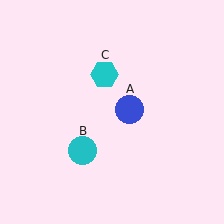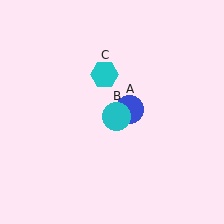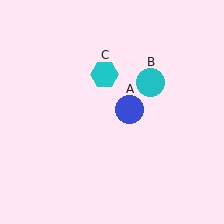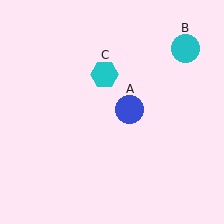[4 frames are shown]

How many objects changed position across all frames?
1 object changed position: cyan circle (object B).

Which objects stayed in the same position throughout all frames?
Blue circle (object A) and cyan hexagon (object C) remained stationary.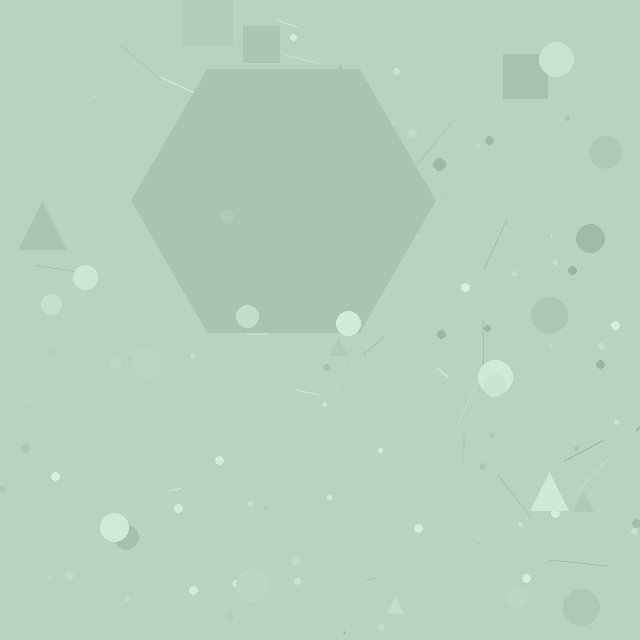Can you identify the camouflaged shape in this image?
The camouflaged shape is a hexagon.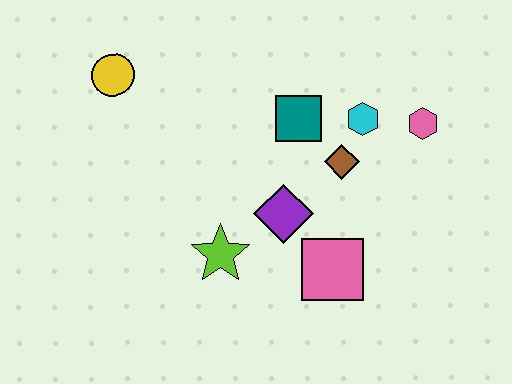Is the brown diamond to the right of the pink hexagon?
No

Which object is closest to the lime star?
The purple diamond is closest to the lime star.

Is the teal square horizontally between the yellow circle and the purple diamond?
No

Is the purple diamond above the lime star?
Yes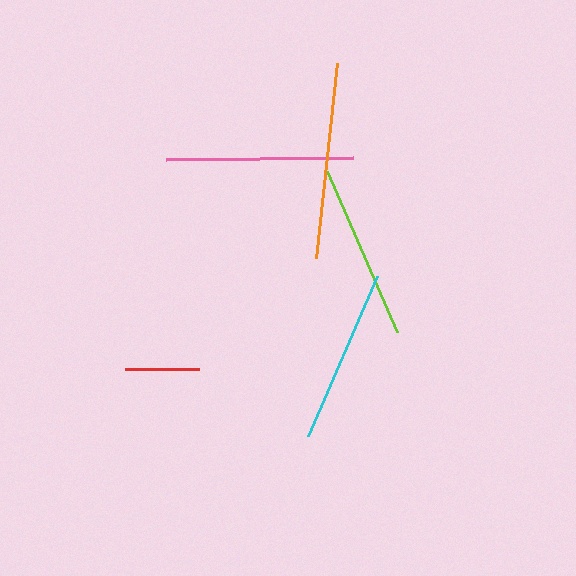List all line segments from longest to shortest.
From longest to shortest: orange, pink, lime, cyan, red.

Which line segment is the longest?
The orange line is the longest at approximately 197 pixels.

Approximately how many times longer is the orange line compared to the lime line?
The orange line is approximately 1.1 times the length of the lime line.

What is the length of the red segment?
The red segment is approximately 74 pixels long.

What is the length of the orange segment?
The orange segment is approximately 197 pixels long.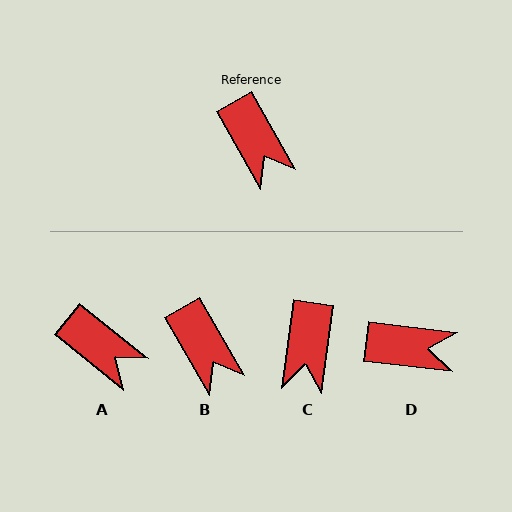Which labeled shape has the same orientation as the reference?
B.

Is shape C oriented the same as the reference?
No, it is off by about 37 degrees.